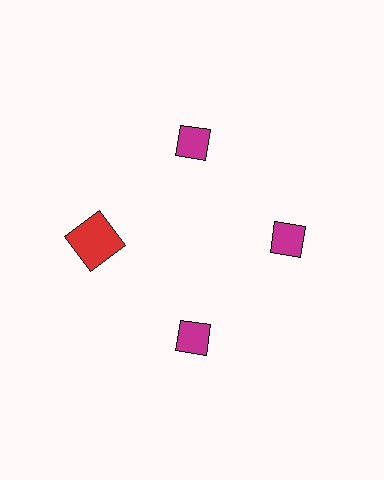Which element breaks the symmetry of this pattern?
The red square at roughly the 9 o'clock position breaks the symmetry. All other shapes are magenta diamonds.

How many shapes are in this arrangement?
There are 4 shapes arranged in a ring pattern.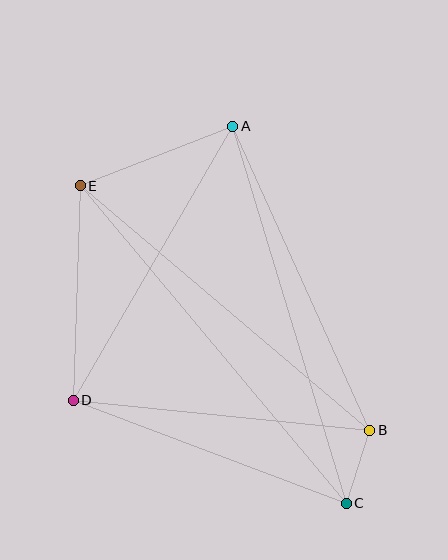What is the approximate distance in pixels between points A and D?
The distance between A and D is approximately 317 pixels.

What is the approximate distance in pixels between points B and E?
The distance between B and E is approximately 379 pixels.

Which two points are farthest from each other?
Points C and E are farthest from each other.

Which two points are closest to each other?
Points B and C are closest to each other.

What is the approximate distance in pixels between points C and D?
The distance between C and D is approximately 292 pixels.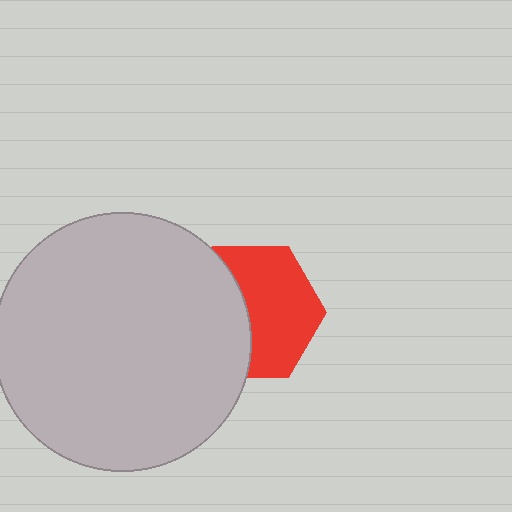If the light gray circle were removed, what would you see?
You would see the complete red hexagon.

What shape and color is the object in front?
The object in front is a light gray circle.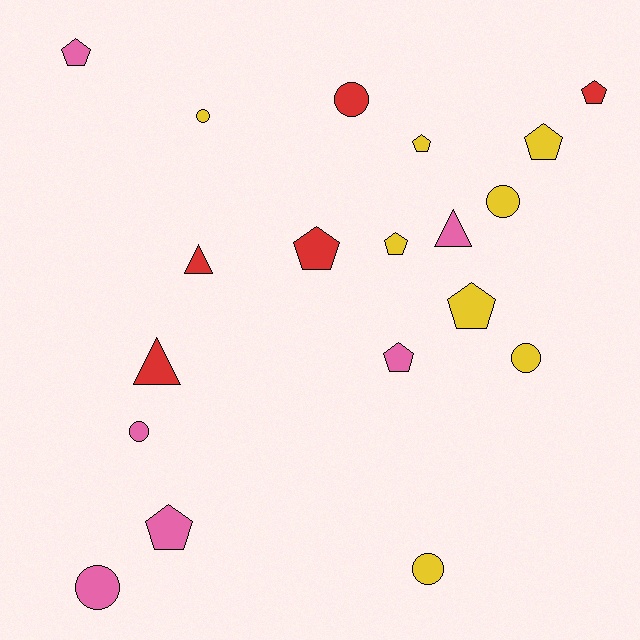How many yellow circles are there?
There are 4 yellow circles.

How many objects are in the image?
There are 19 objects.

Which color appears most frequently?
Yellow, with 8 objects.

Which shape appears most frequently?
Pentagon, with 9 objects.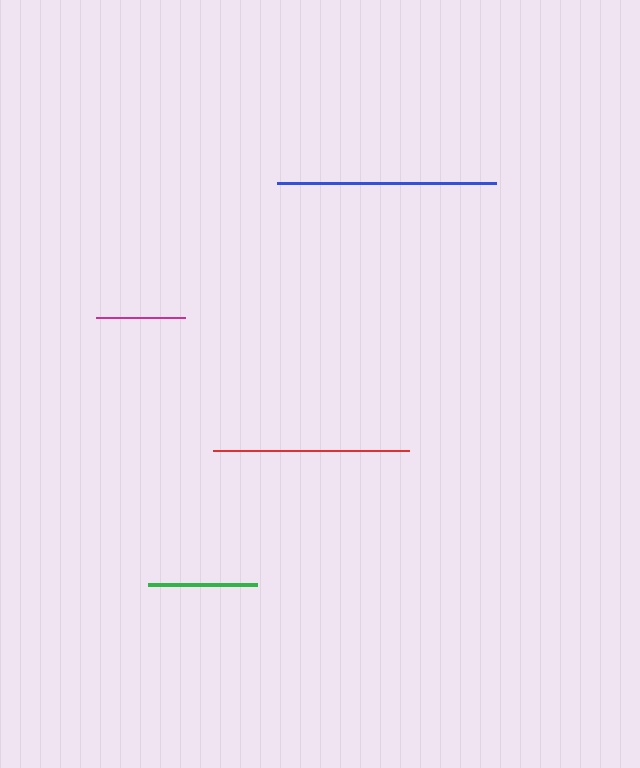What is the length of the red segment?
The red segment is approximately 196 pixels long.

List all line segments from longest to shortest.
From longest to shortest: blue, red, green, magenta.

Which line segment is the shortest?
The magenta line is the shortest at approximately 89 pixels.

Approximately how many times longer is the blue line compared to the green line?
The blue line is approximately 2.0 times the length of the green line.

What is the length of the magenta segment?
The magenta segment is approximately 89 pixels long.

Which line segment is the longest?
The blue line is the longest at approximately 218 pixels.